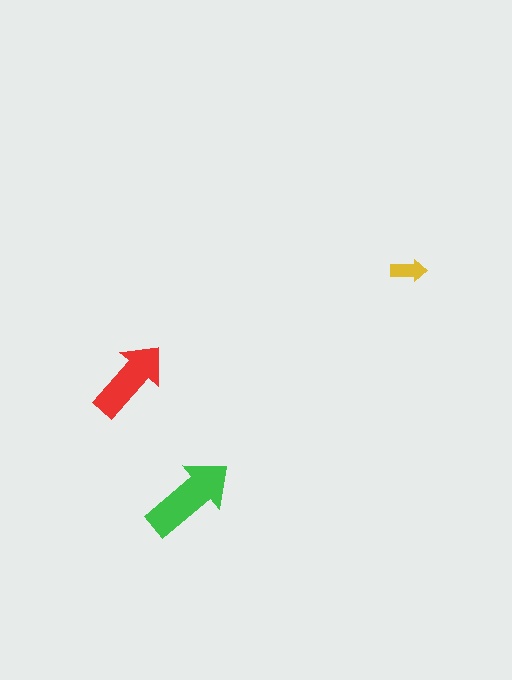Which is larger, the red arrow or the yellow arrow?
The red one.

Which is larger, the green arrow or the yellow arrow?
The green one.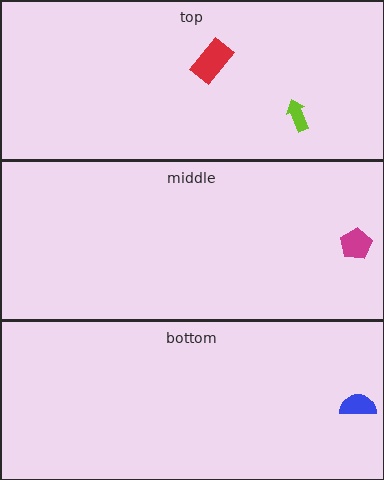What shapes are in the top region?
The lime arrow, the red rectangle.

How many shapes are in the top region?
2.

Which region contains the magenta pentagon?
The middle region.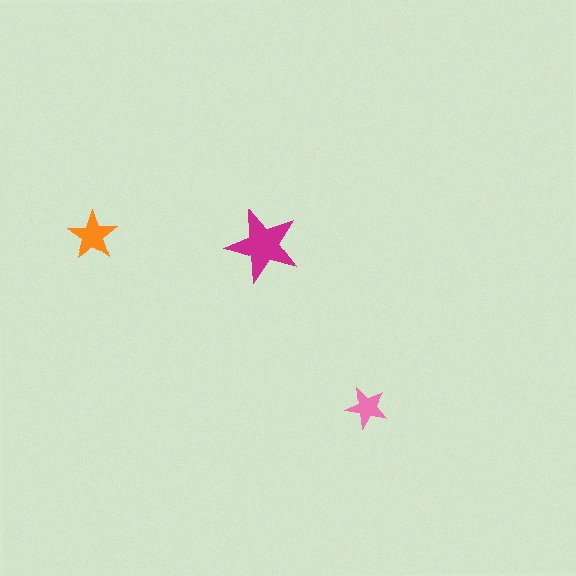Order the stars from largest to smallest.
the magenta one, the orange one, the pink one.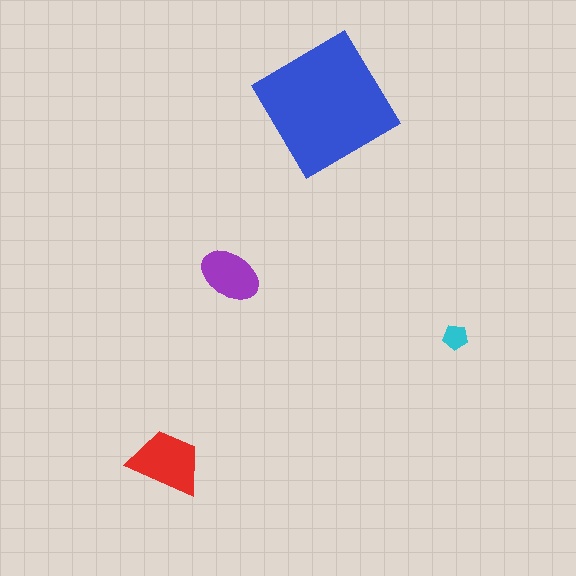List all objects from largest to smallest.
The blue diamond, the red trapezoid, the purple ellipse, the cyan pentagon.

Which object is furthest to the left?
The red trapezoid is leftmost.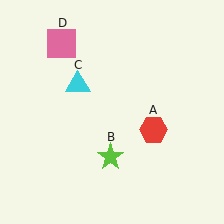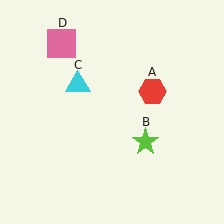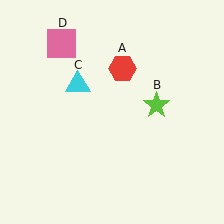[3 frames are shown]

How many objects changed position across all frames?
2 objects changed position: red hexagon (object A), lime star (object B).